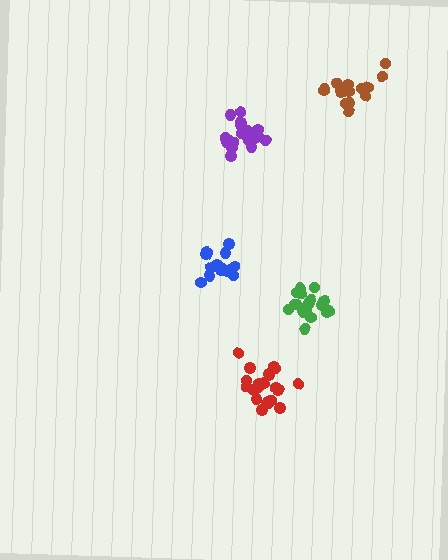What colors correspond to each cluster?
The clusters are colored: blue, red, purple, brown, green.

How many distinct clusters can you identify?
There are 5 distinct clusters.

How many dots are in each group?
Group 1: 15 dots, Group 2: 20 dots, Group 3: 19 dots, Group 4: 16 dots, Group 5: 17 dots (87 total).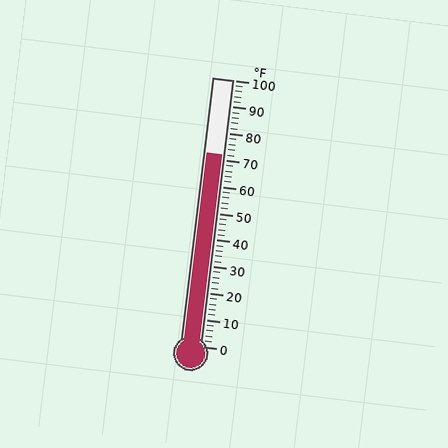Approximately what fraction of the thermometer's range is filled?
The thermometer is filled to approximately 70% of its range.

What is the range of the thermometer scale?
The thermometer scale ranges from 0°F to 100°F.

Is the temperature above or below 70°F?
The temperature is above 70°F.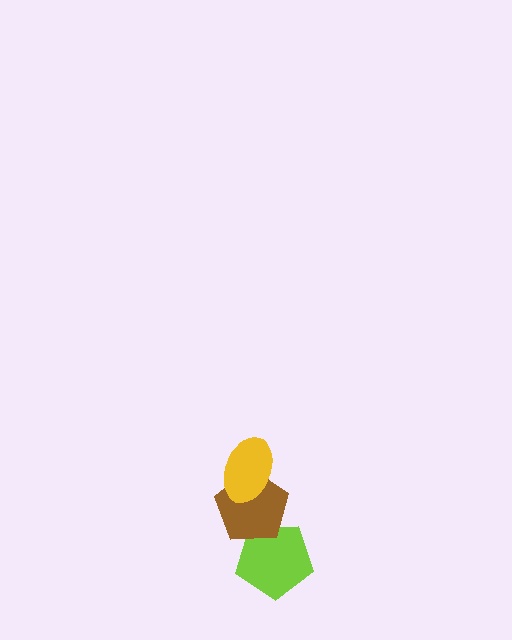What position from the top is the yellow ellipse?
The yellow ellipse is 1st from the top.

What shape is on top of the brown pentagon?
The yellow ellipse is on top of the brown pentagon.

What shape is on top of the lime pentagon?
The brown pentagon is on top of the lime pentagon.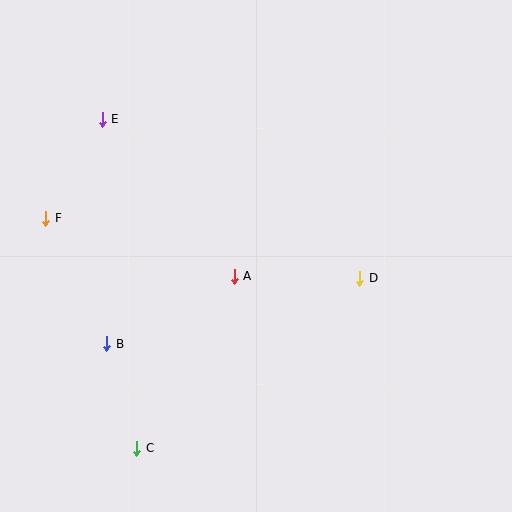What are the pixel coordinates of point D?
Point D is at (360, 278).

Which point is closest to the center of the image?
Point A at (234, 276) is closest to the center.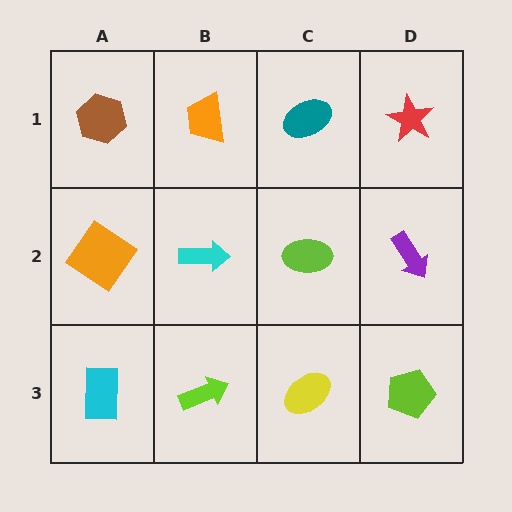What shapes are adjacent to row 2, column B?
An orange trapezoid (row 1, column B), a lime arrow (row 3, column B), an orange diamond (row 2, column A), a lime ellipse (row 2, column C).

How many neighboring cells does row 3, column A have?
2.